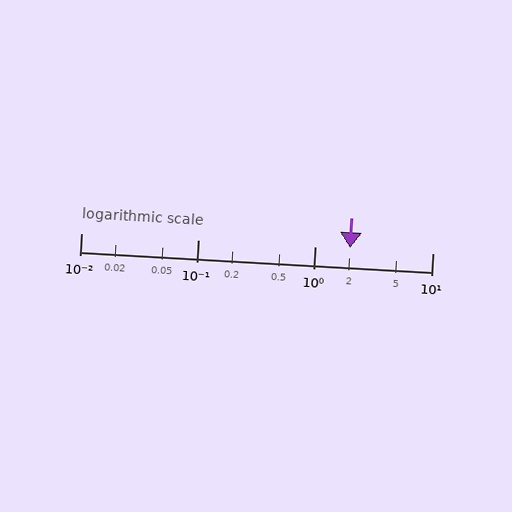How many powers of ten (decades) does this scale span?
The scale spans 3 decades, from 0.01 to 10.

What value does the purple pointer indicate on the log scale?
The pointer indicates approximately 2.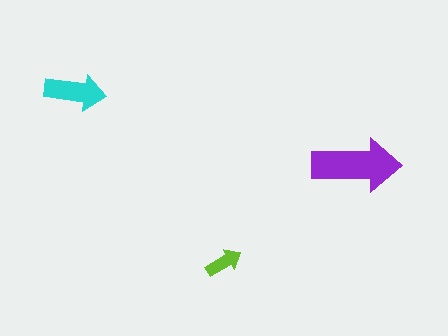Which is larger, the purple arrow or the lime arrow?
The purple one.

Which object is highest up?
The cyan arrow is topmost.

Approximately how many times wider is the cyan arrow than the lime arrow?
About 1.5 times wider.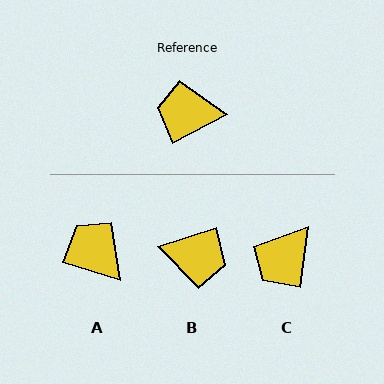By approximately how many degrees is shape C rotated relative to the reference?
Approximately 55 degrees counter-clockwise.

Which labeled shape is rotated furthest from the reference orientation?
B, about 169 degrees away.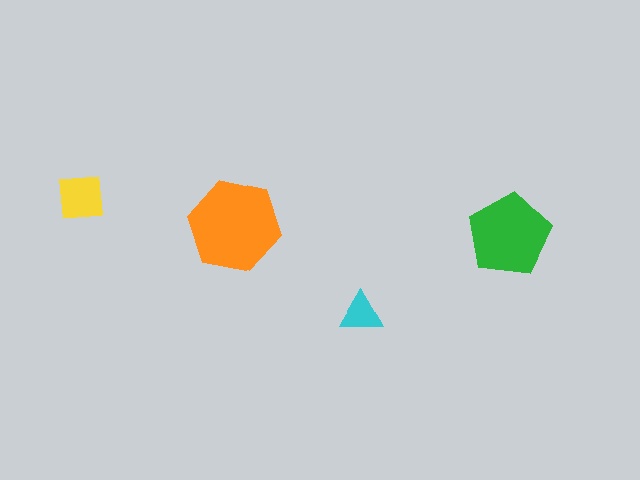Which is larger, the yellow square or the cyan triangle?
The yellow square.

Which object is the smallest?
The cyan triangle.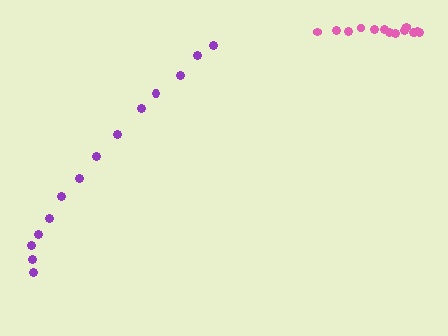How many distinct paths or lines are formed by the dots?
There are 2 distinct paths.